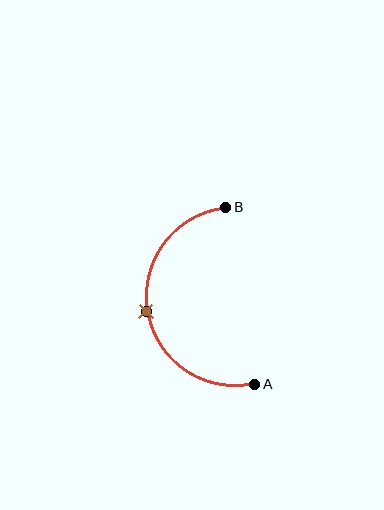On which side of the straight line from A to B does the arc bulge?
The arc bulges to the left of the straight line connecting A and B.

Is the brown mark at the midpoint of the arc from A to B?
Yes. The brown mark lies on the arc at equal arc-length from both A and B — it is the arc midpoint.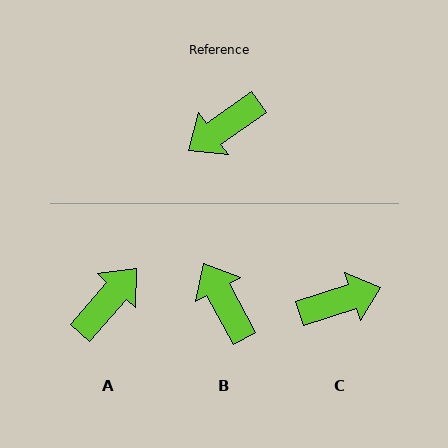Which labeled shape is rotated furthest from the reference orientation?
A, about 166 degrees away.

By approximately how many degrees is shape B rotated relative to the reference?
Approximately 96 degrees clockwise.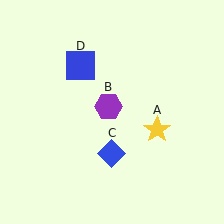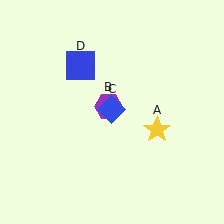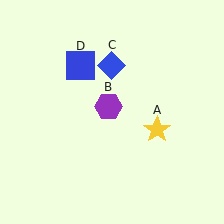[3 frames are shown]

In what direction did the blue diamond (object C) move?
The blue diamond (object C) moved up.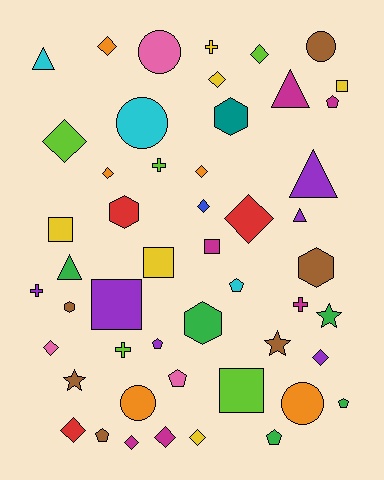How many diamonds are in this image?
There are 14 diamonds.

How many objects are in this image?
There are 50 objects.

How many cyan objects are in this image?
There are 3 cyan objects.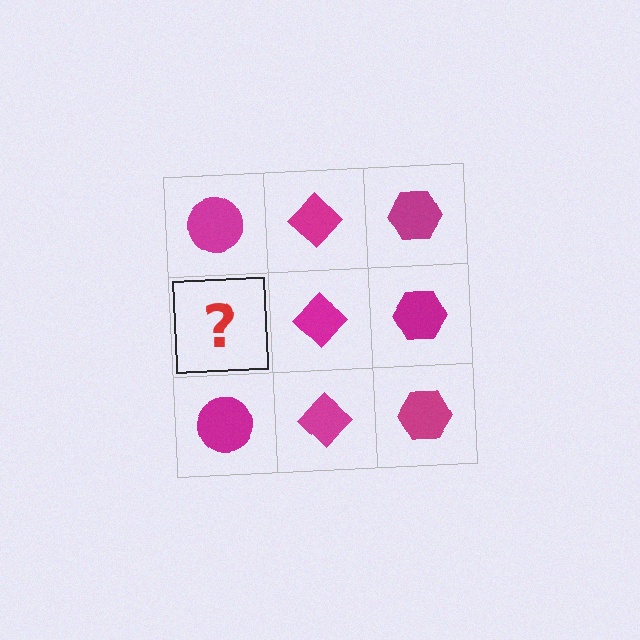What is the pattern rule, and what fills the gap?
The rule is that each column has a consistent shape. The gap should be filled with a magenta circle.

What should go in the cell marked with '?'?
The missing cell should contain a magenta circle.